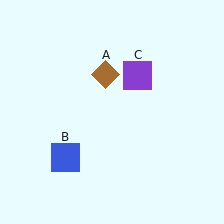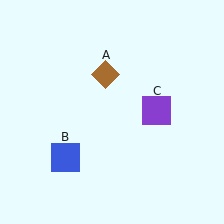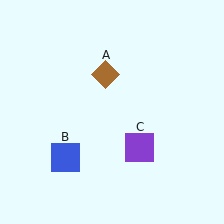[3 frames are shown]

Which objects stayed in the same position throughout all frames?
Brown diamond (object A) and blue square (object B) remained stationary.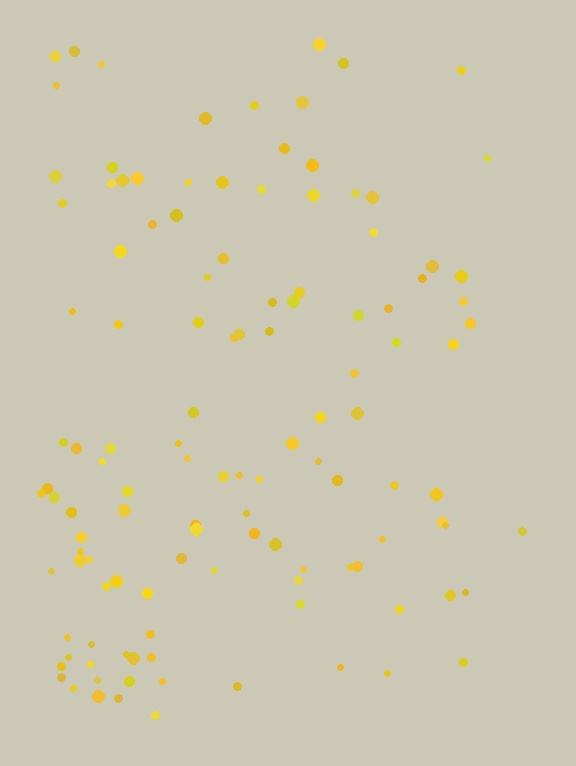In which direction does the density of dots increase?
From right to left, with the left side densest.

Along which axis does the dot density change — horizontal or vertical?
Horizontal.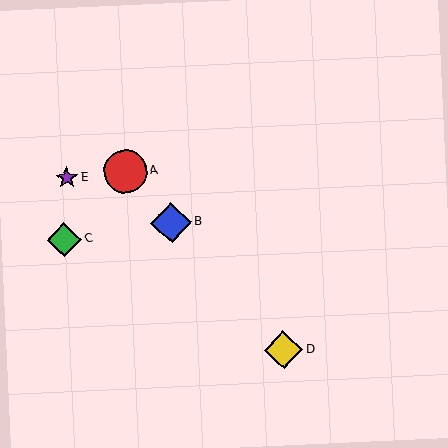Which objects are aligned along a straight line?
Objects A, B, D are aligned along a straight line.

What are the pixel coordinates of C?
Object C is at (64, 239).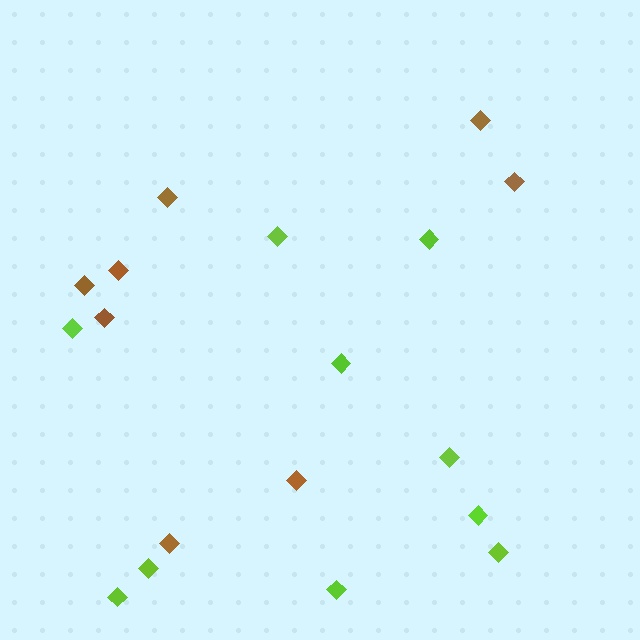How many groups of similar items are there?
There are 2 groups: one group of lime diamonds (10) and one group of brown diamonds (8).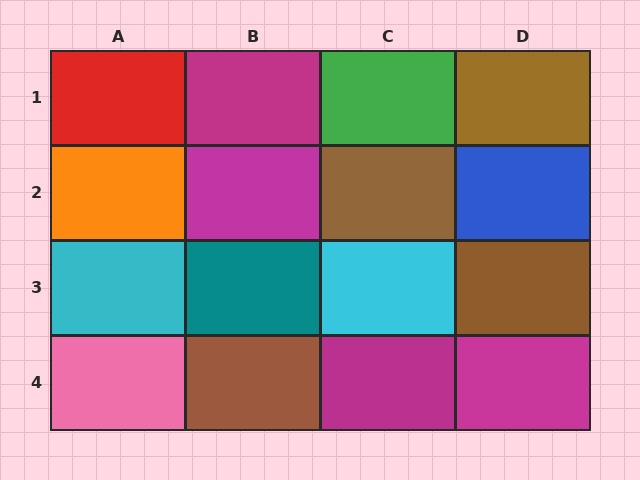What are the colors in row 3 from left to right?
Cyan, teal, cyan, brown.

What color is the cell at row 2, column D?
Blue.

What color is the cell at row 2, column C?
Brown.